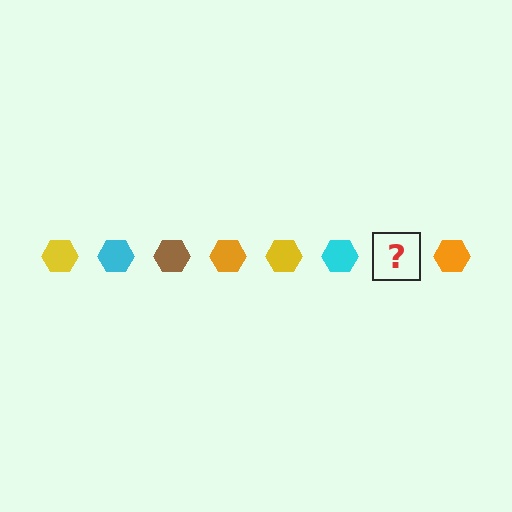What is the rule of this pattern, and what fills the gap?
The rule is that the pattern cycles through yellow, cyan, brown, orange hexagons. The gap should be filled with a brown hexagon.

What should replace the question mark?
The question mark should be replaced with a brown hexagon.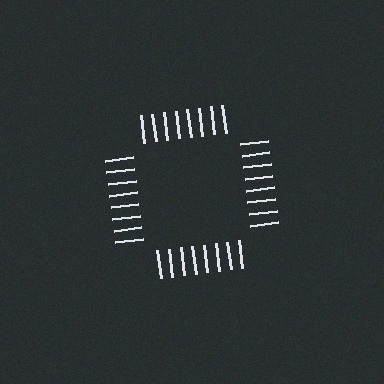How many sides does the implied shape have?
4 sides — the line-ends trace a square.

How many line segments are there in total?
32 — 8 along each of the 4 edges.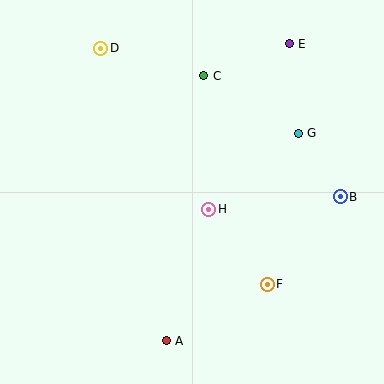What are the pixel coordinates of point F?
Point F is at (267, 284).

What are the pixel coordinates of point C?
Point C is at (204, 76).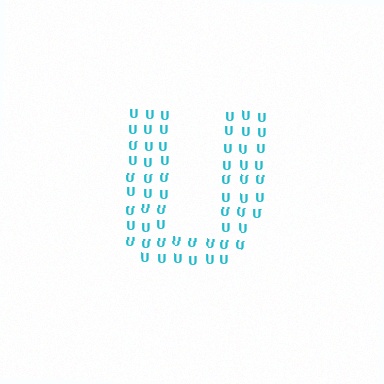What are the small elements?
The small elements are letter U's.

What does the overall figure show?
The overall figure shows the letter U.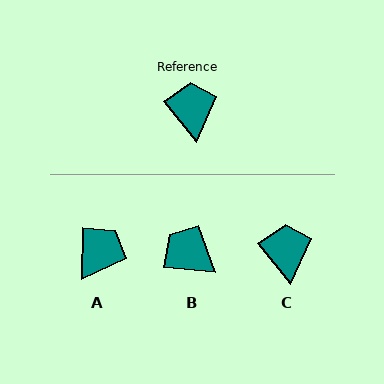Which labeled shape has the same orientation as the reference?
C.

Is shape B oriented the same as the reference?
No, it is off by about 45 degrees.